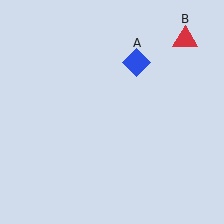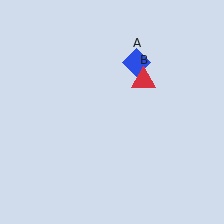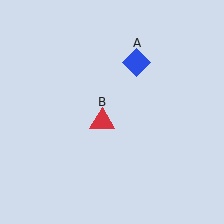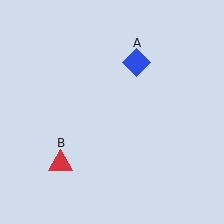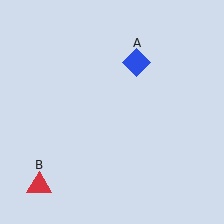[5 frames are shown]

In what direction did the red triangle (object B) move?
The red triangle (object B) moved down and to the left.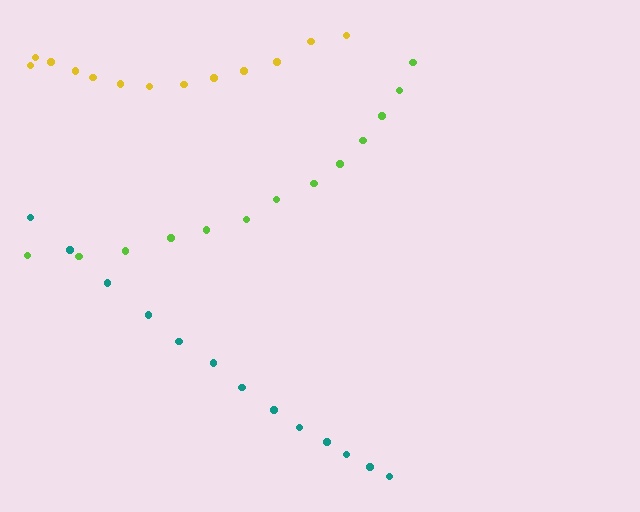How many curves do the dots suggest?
There are 3 distinct paths.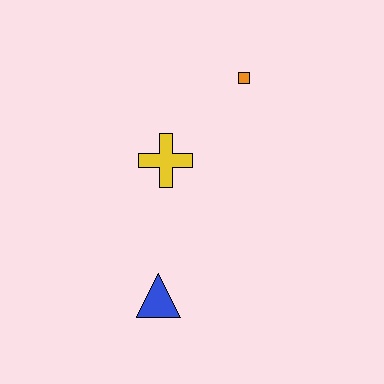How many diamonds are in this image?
There are no diamonds.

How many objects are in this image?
There are 3 objects.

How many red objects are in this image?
There are no red objects.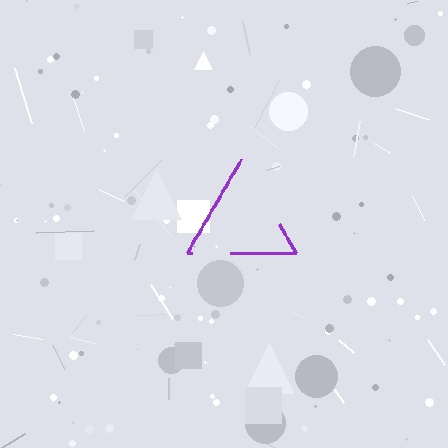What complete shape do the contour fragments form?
The contour fragments form a triangle.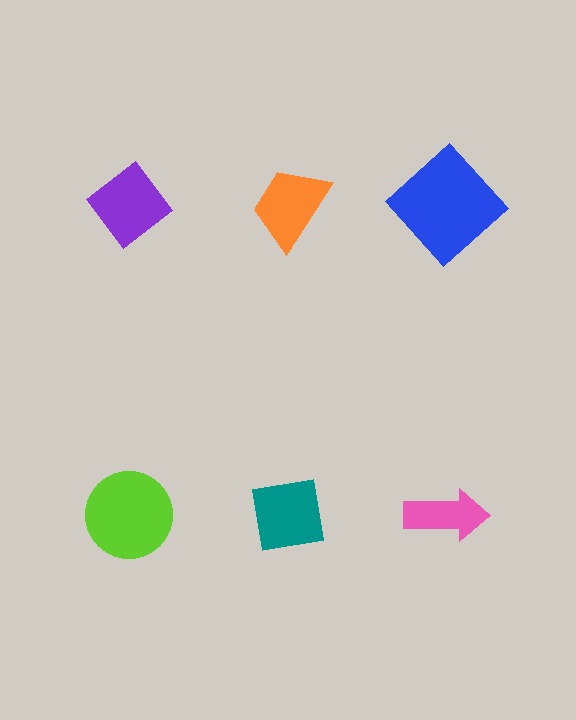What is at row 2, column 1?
A lime circle.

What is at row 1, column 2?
An orange trapezoid.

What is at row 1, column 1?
A purple diamond.